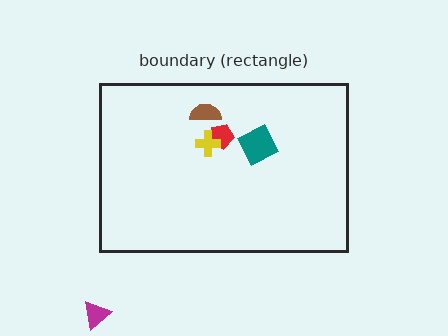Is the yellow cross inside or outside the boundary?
Inside.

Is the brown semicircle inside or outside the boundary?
Inside.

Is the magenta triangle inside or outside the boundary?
Outside.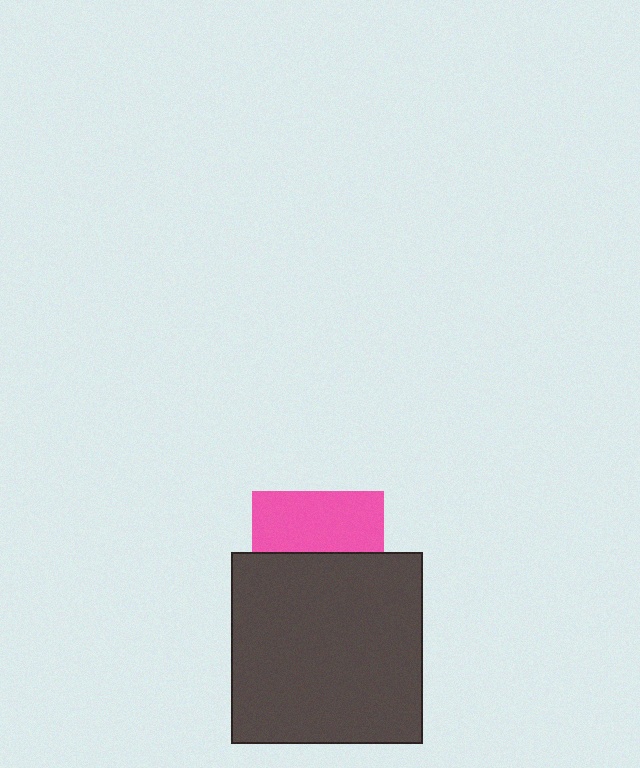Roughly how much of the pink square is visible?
About half of it is visible (roughly 45%).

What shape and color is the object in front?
The object in front is a dark gray square.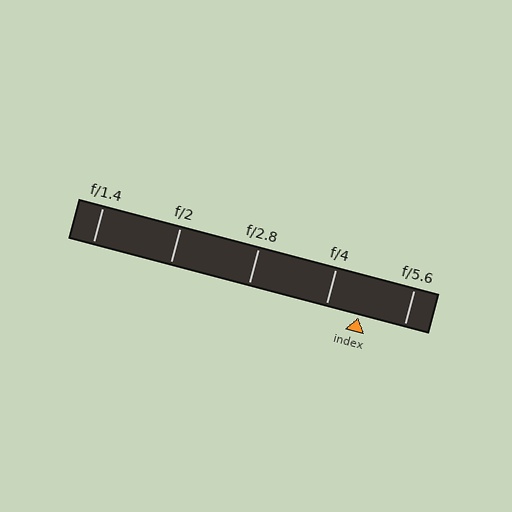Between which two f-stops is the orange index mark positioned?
The index mark is between f/4 and f/5.6.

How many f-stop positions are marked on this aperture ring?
There are 5 f-stop positions marked.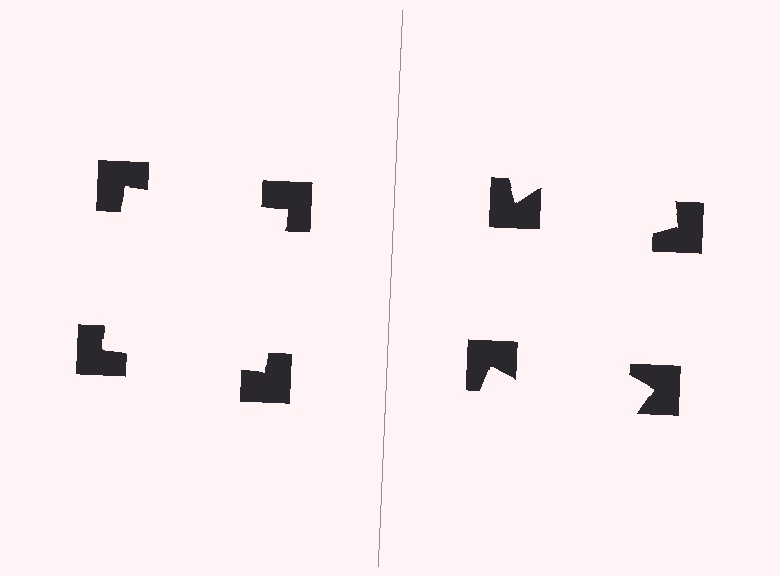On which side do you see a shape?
An illusory square appears on the left side. On the right side the wedge cuts are rotated, so no coherent shape forms.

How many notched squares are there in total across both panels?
8 — 4 on each side.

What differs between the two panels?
The notched squares are positioned identically on both sides; only the wedge orientations differ. On the left they align to a square; on the right they are misaligned.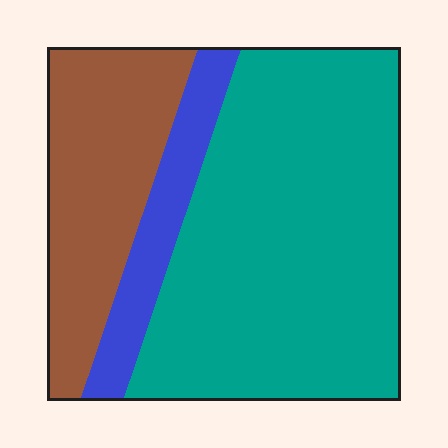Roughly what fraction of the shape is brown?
Brown takes up about one quarter (1/4) of the shape.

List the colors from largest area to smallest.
From largest to smallest: teal, brown, blue.